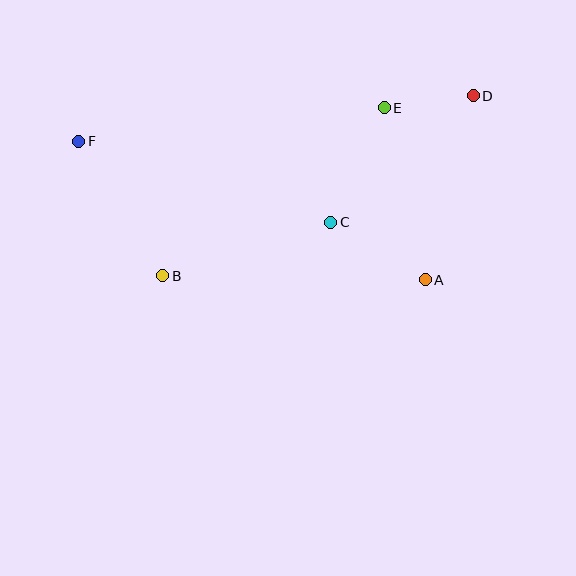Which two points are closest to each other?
Points D and E are closest to each other.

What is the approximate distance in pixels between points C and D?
The distance between C and D is approximately 190 pixels.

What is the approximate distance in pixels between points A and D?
The distance between A and D is approximately 190 pixels.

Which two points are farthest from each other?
Points D and F are farthest from each other.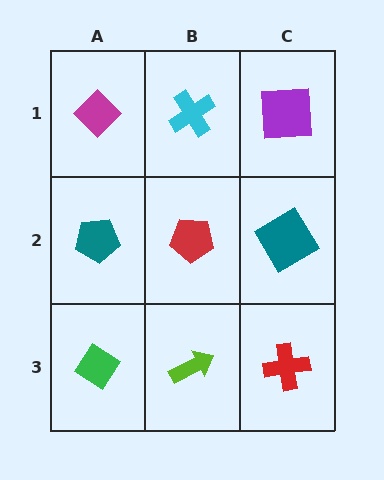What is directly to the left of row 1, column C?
A cyan cross.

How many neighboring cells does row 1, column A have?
2.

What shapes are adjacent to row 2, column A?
A magenta diamond (row 1, column A), a green diamond (row 3, column A), a red pentagon (row 2, column B).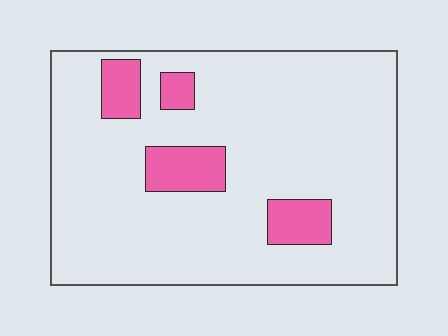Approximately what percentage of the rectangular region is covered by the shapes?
Approximately 15%.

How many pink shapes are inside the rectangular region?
4.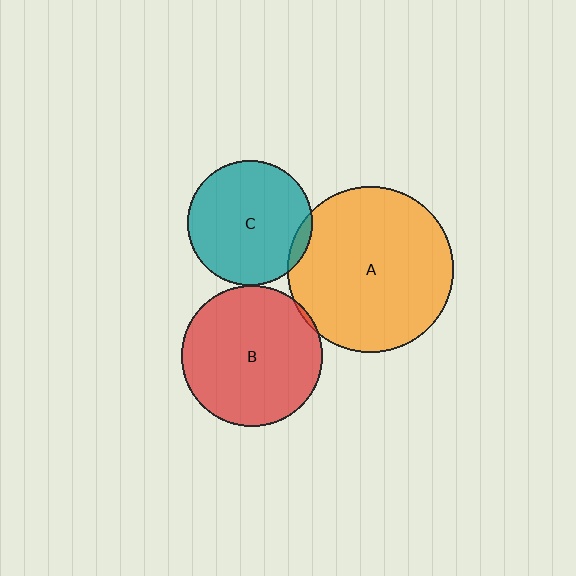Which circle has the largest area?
Circle A (orange).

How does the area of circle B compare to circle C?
Approximately 1.3 times.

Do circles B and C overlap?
Yes.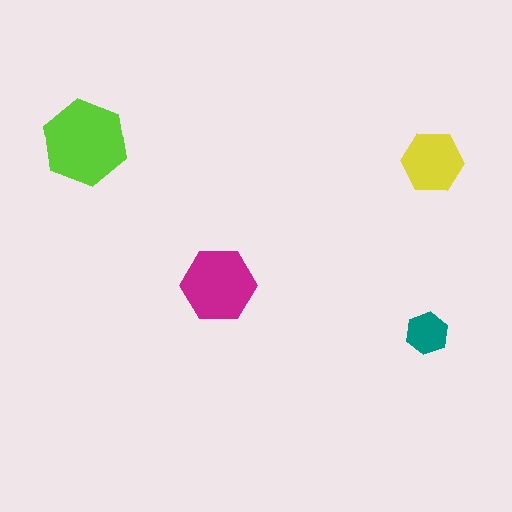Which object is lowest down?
The teal hexagon is bottommost.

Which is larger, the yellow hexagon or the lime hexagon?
The lime one.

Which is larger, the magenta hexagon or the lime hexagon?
The lime one.